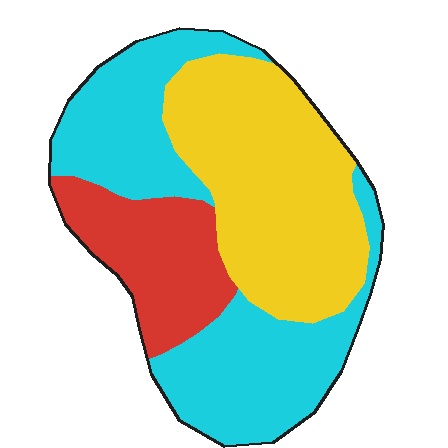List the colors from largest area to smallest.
From largest to smallest: cyan, yellow, red.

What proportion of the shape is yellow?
Yellow takes up about three eighths (3/8) of the shape.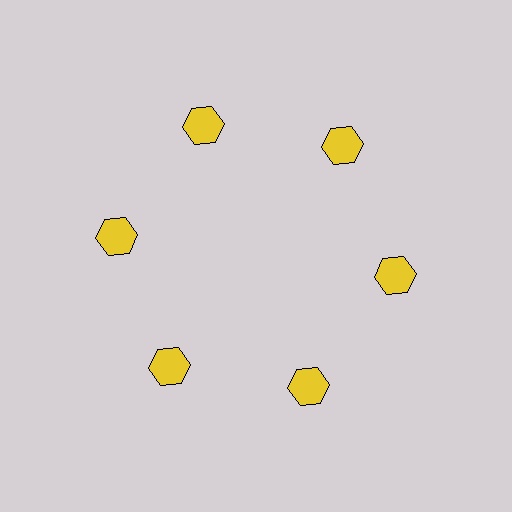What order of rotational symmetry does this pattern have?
This pattern has 6-fold rotational symmetry.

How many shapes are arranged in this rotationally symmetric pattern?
There are 6 shapes, arranged in 6 groups of 1.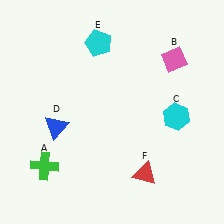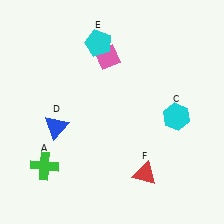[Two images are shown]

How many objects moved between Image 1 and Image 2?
1 object moved between the two images.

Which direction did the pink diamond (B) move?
The pink diamond (B) moved left.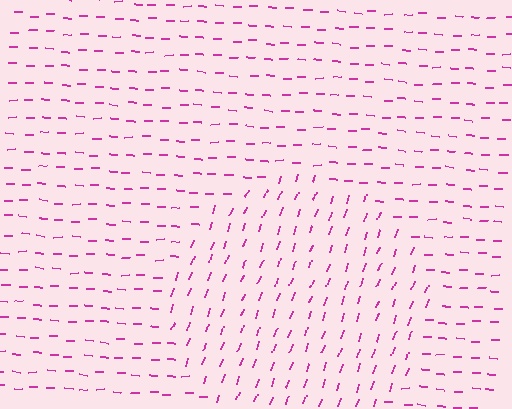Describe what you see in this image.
The image is filled with small magenta line segments. A circle region in the image has lines oriented differently from the surrounding lines, creating a visible texture boundary.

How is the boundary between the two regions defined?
The boundary is defined purely by a change in line orientation (approximately 72 degrees difference). All lines are the same color and thickness.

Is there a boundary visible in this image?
Yes, there is a texture boundary formed by a change in line orientation.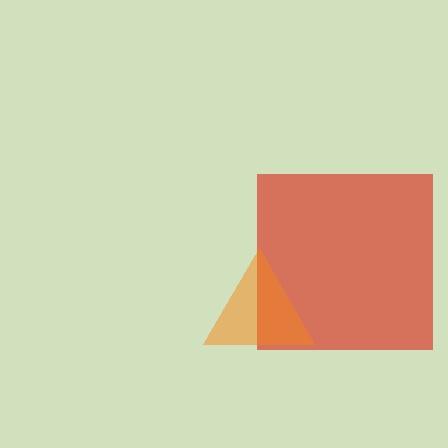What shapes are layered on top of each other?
The layered shapes are: a red square, an orange triangle.